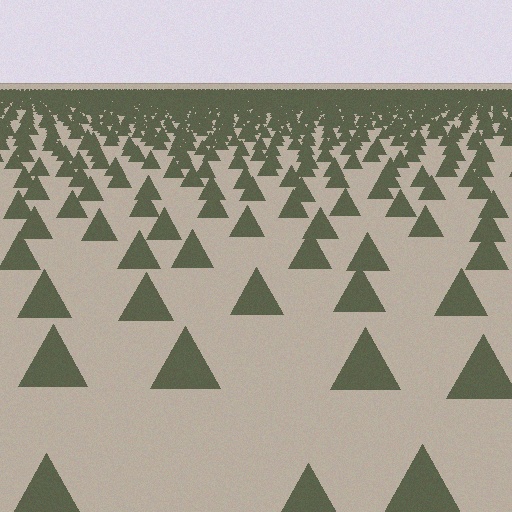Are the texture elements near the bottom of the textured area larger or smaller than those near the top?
Larger. Near the bottom, elements are closer to the viewer and appear at a bigger on-screen size.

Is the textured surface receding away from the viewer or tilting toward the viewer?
The surface is receding away from the viewer. Texture elements get smaller and denser toward the top.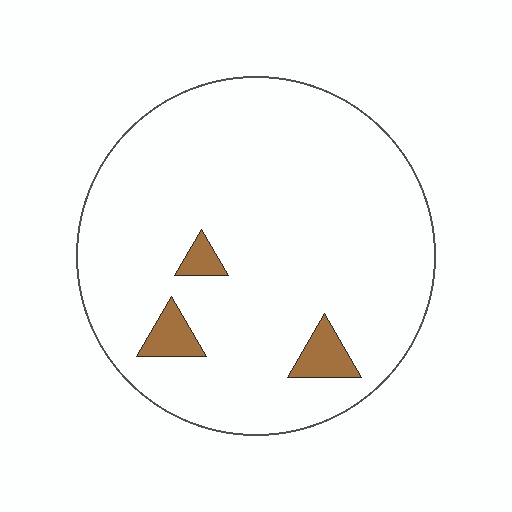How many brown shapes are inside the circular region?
3.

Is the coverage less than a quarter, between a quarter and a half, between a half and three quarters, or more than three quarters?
Less than a quarter.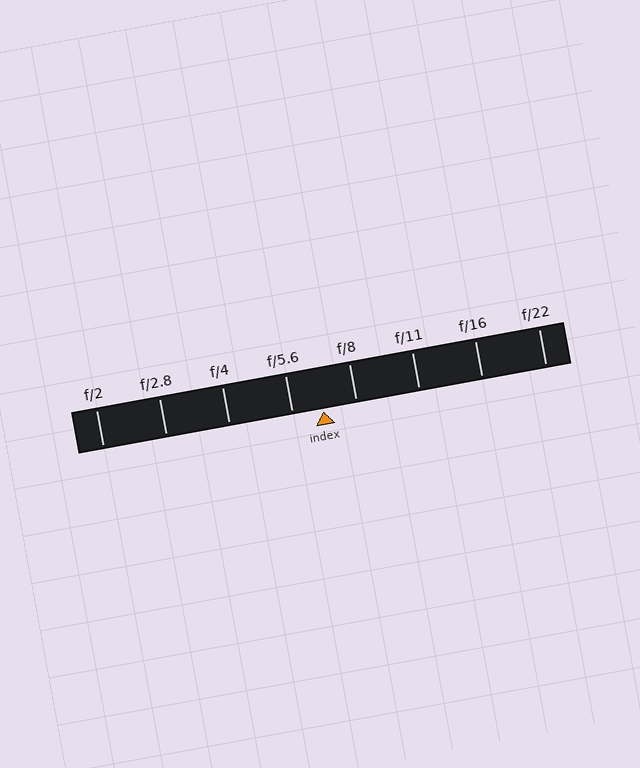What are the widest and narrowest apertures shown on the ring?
The widest aperture shown is f/2 and the narrowest is f/22.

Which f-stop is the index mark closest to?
The index mark is closest to f/5.6.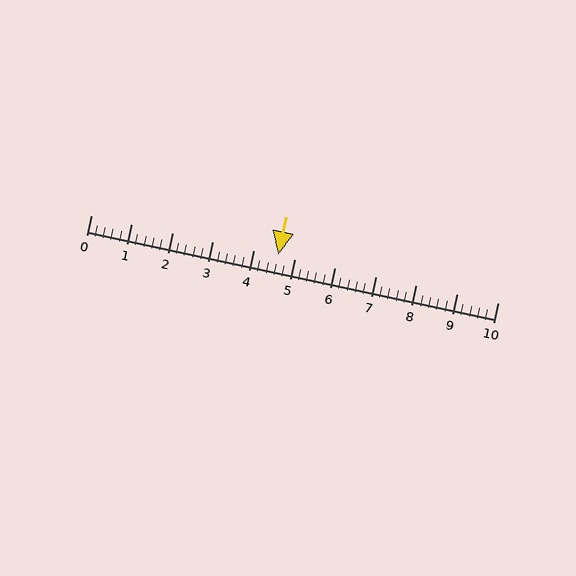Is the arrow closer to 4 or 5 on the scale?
The arrow is closer to 5.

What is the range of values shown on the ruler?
The ruler shows values from 0 to 10.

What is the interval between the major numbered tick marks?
The major tick marks are spaced 1 units apart.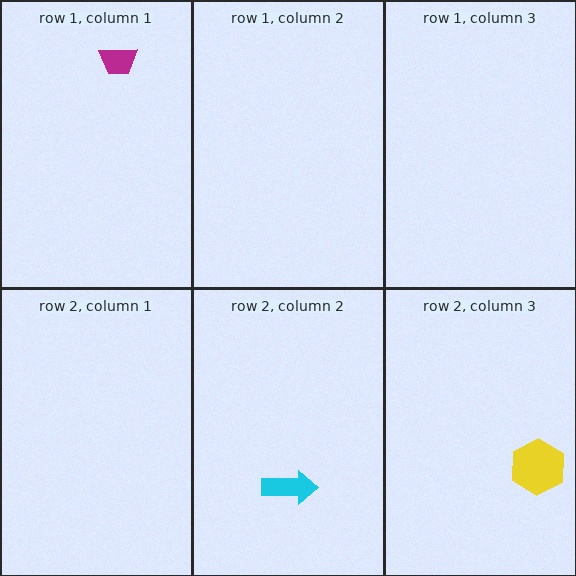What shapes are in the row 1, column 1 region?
The magenta trapezoid.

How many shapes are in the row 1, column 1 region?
1.